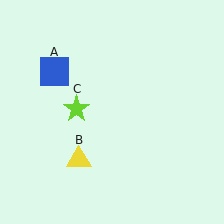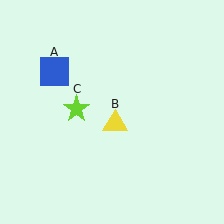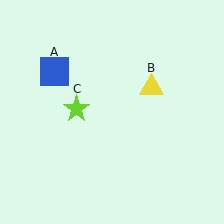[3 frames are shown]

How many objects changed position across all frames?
1 object changed position: yellow triangle (object B).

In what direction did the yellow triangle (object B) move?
The yellow triangle (object B) moved up and to the right.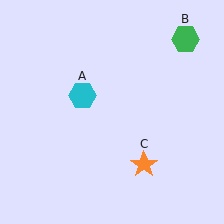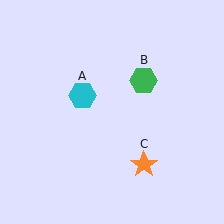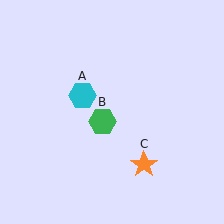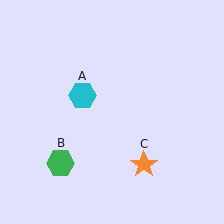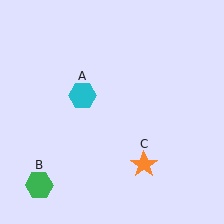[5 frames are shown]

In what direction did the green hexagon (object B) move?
The green hexagon (object B) moved down and to the left.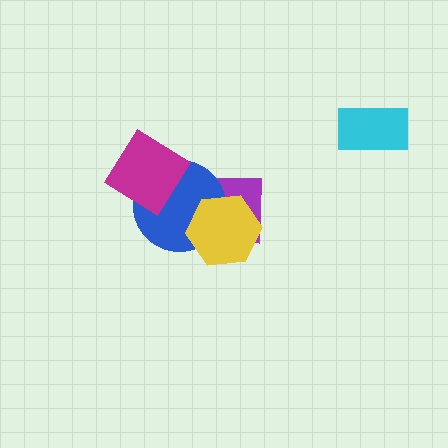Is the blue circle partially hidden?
Yes, it is partially covered by another shape.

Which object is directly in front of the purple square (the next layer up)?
The blue circle is directly in front of the purple square.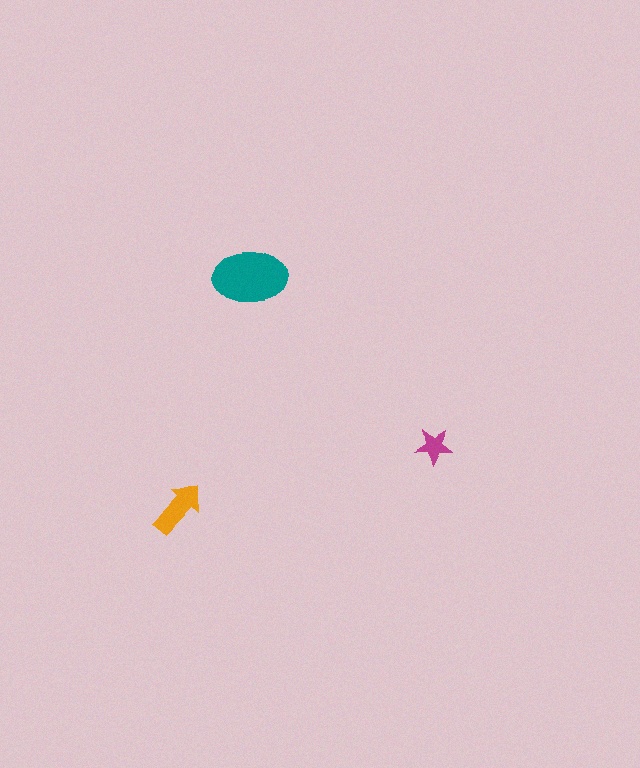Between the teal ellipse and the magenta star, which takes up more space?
The teal ellipse.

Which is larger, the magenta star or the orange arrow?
The orange arrow.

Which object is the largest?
The teal ellipse.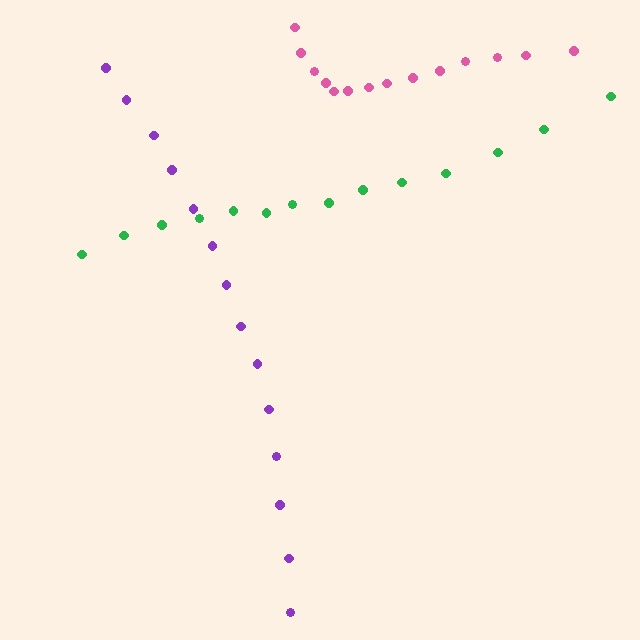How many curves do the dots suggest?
There are 3 distinct paths.